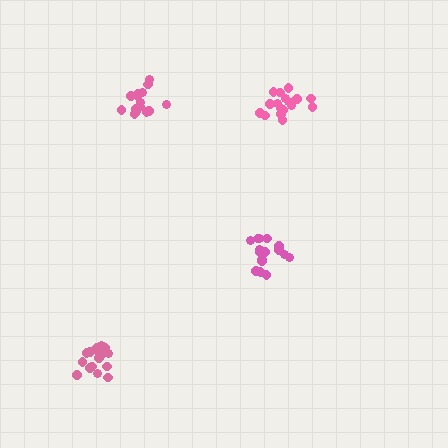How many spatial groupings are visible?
There are 4 spatial groupings.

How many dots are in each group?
Group 1: 17 dots, Group 2: 15 dots, Group 3: 17 dots, Group 4: 17 dots (66 total).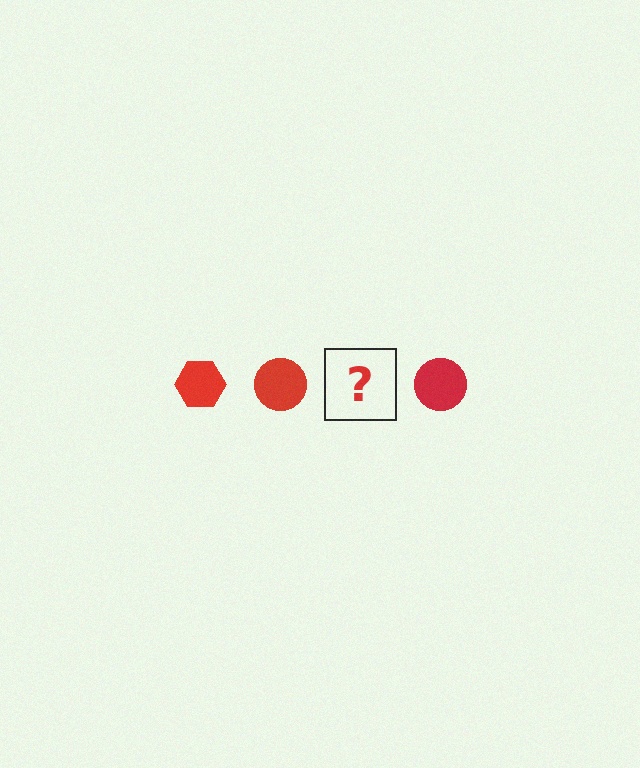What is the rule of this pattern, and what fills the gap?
The rule is that the pattern cycles through hexagon, circle shapes in red. The gap should be filled with a red hexagon.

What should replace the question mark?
The question mark should be replaced with a red hexagon.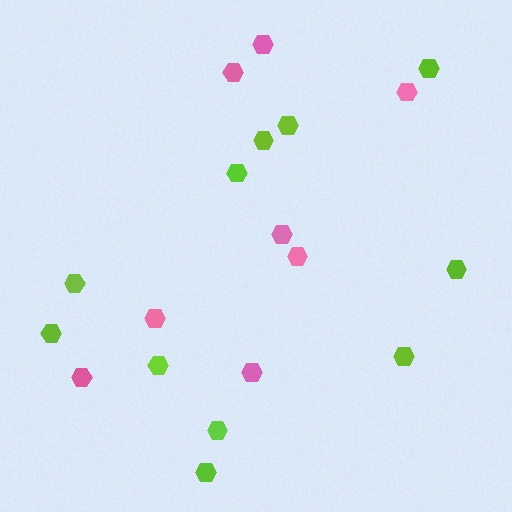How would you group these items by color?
There are 2 groups: one group of lime hexagons (11) and one group of pink hexagons (8).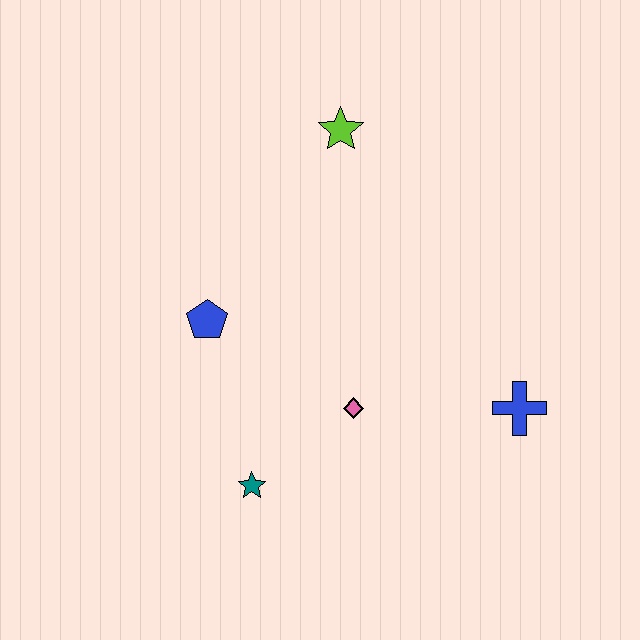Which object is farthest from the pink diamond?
The lime star is farthest from the pink diamond.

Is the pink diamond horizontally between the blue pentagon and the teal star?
No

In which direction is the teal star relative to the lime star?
The teal star is below the lime star.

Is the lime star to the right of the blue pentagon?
Yes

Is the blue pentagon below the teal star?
No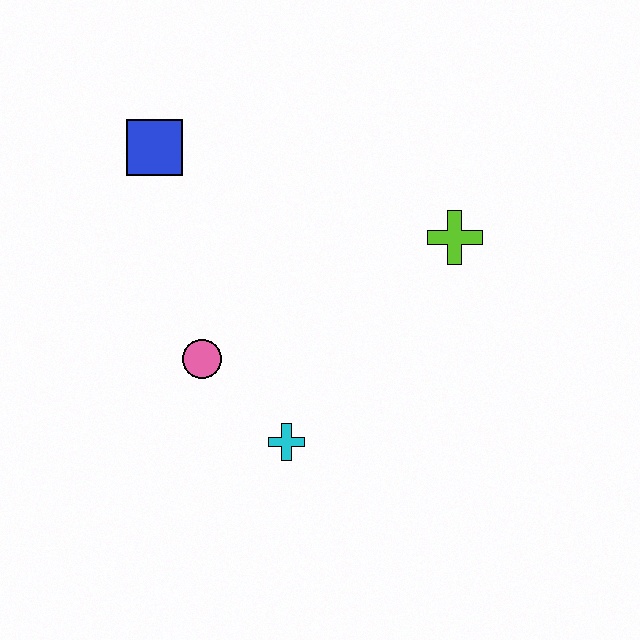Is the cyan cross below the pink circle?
Yes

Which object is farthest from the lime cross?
The blue square is farthest from the lime cross.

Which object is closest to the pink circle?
The cyan cross is closest to the pink circle.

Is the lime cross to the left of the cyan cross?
No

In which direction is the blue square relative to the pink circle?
The blue square is above the pink circle.